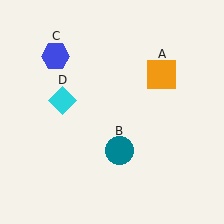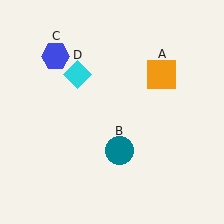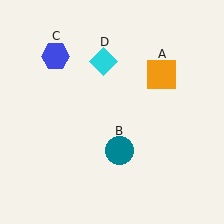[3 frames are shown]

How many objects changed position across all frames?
1 object changed position: cyan diamond (object D).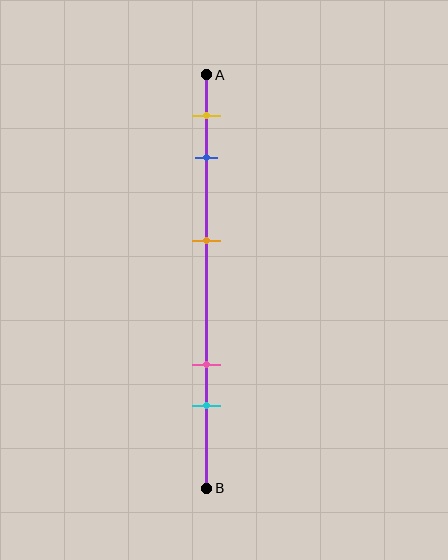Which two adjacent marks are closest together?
The yellow and blue marks are the closest adjacent pair.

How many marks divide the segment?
There are 5 marks dividing the segment.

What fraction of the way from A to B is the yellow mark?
The yellow mark is approximately 10% (0.1) of the way from A to B.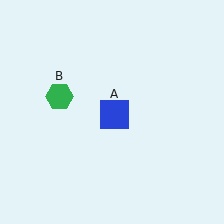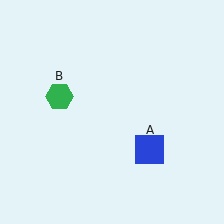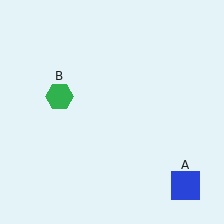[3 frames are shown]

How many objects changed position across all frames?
1 object changed position: blue square (object A).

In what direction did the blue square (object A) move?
The blue square (object A) moved down and to the right.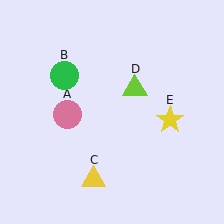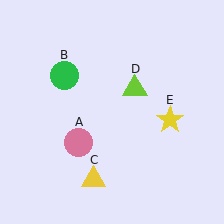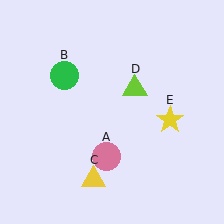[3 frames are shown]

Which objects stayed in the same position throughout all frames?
Green circle (object B) and yellow triangle (object C) and lime triangle (object D) and yellow star (object E) remained stationary.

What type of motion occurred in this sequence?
The pink circle (object A) rotated counterclockwise around the center of the scene.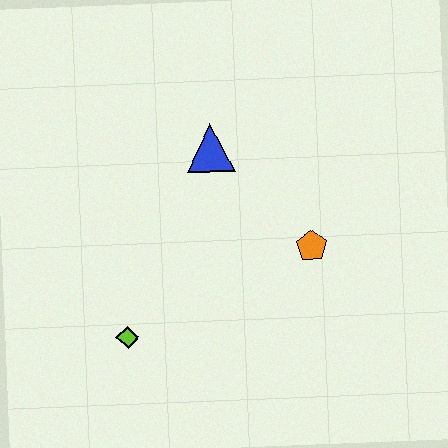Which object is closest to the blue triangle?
The orange pentagon is closest to the blue triangle.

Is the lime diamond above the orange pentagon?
No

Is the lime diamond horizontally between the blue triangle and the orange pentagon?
No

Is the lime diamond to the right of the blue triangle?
No